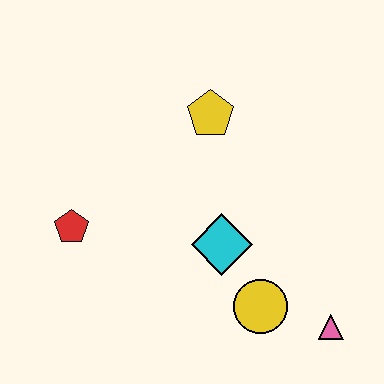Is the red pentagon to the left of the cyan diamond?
Yes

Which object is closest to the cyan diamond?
The yellow circle is closest to the cyan diamond.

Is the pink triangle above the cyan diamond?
No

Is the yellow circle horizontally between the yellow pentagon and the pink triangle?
Yes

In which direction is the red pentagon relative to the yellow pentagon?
The red pentagon is to the left of the yellow pentagon.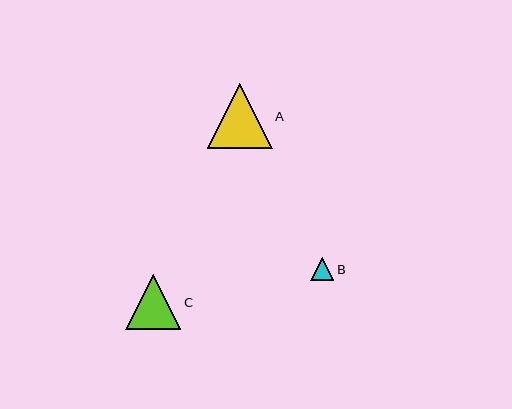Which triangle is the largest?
Triangle A is the largest with a size of approximately 65 pixels.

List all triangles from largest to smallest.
From largest to smallest: A, C, B.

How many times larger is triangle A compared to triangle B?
Triangle A is approximately 2.8 times the size of triangle B.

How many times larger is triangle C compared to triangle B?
Triangle C is approximately 2.4 times the size of triangle B.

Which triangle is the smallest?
Triangle B is the smallest with a size of approximately 23 pixels.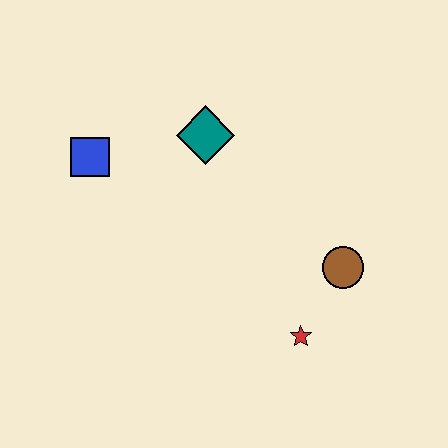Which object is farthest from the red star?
The blue square is farthest from the red star.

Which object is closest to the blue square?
The teal diamond is closest to the blue square.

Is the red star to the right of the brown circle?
No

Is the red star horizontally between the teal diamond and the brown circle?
Yes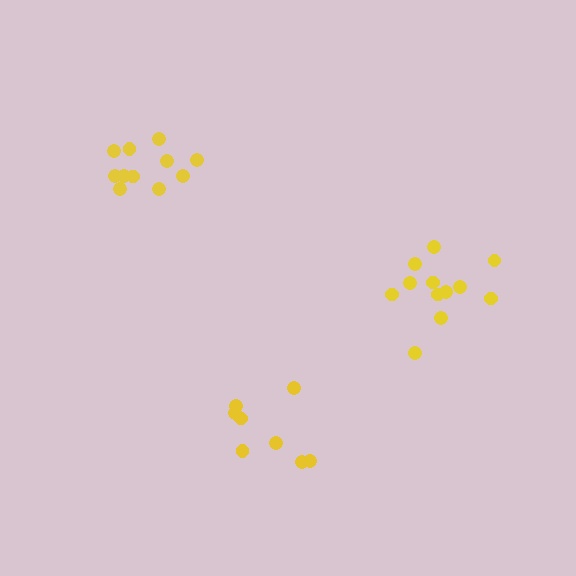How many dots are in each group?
Group 1: 8 dots, Group 2: 12 dots, Group 3: 11 dots (31 total).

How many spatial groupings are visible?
There are 3 spatial groupings.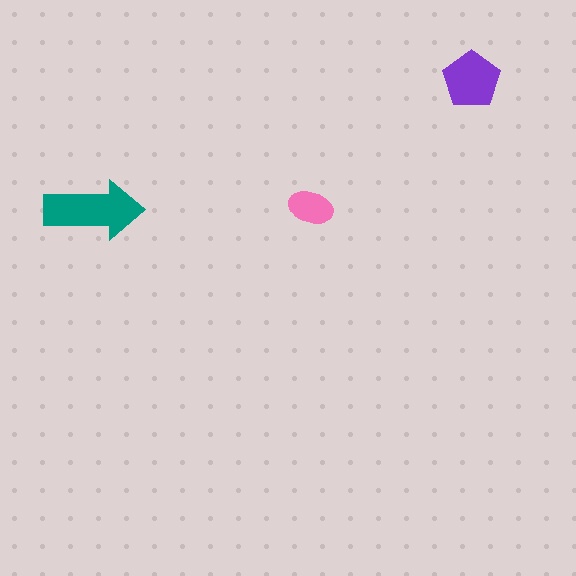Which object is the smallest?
The pink ellipse.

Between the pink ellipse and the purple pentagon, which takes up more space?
The purple pentagon.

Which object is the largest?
The teal arrow.